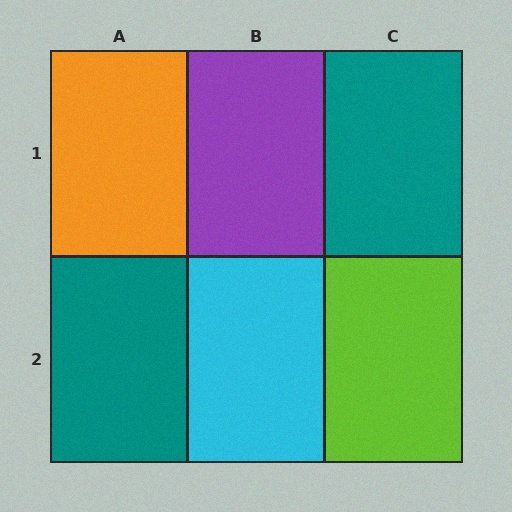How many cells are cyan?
1 cell is cyan.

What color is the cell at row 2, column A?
Teal.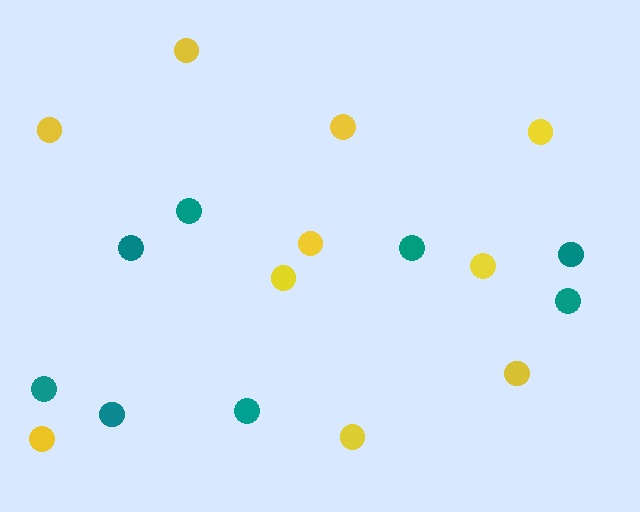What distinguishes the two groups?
There are 2 groups: one group of yellow circles (10) and one group of teal circles (8).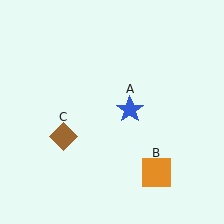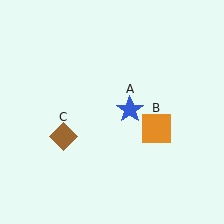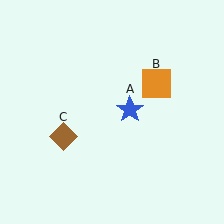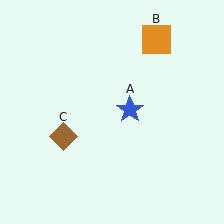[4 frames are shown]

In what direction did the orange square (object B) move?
The orange square (object B) moved up.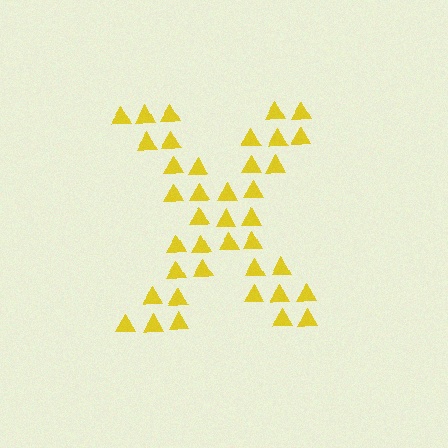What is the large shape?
The large shape is the letter X.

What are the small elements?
The small elements are triangles.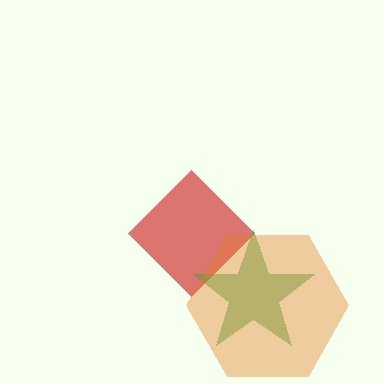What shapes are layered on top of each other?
The layered shapes are: a red diamond, a green star, an orange hexagon.